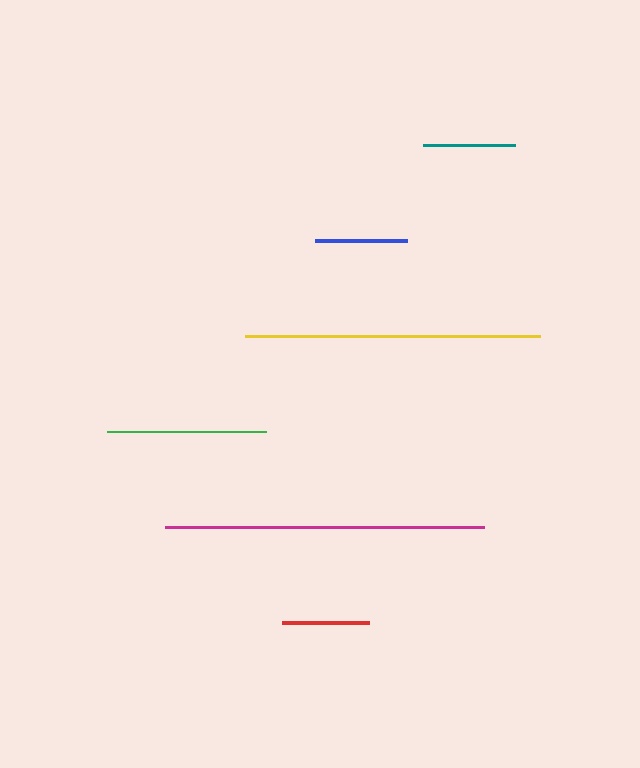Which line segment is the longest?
The magenta line is the longest at approximately 319 pixels.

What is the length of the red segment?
The red segment is approximately 87 pixels long.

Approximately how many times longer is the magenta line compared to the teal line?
The magenta line is approximately 3.5 times the length of the teal line.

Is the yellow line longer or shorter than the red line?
The yellow line is longer than the red line.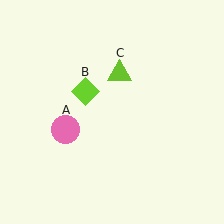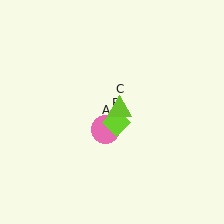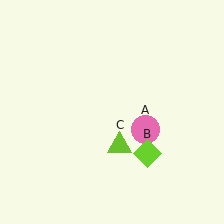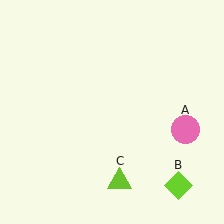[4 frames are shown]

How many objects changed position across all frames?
3 objects changed position: pink circle (object A), lime diamond (object B), lime triangle (object C).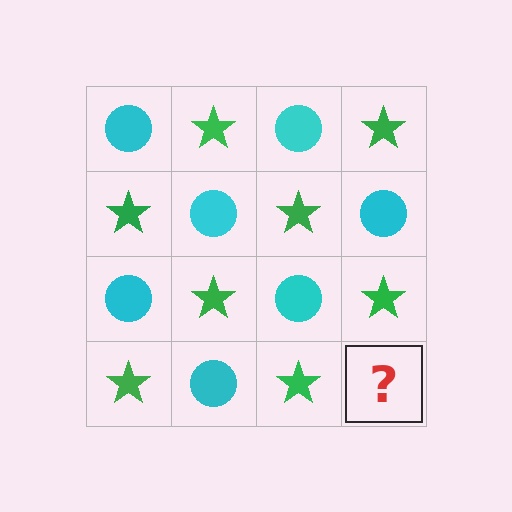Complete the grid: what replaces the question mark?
The question mark should be replaced with a cyan circle.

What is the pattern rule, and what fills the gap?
The rule is that it alternates cyan circle and green star in a checkerboard pattern. The gap should be filled with a cyan circle.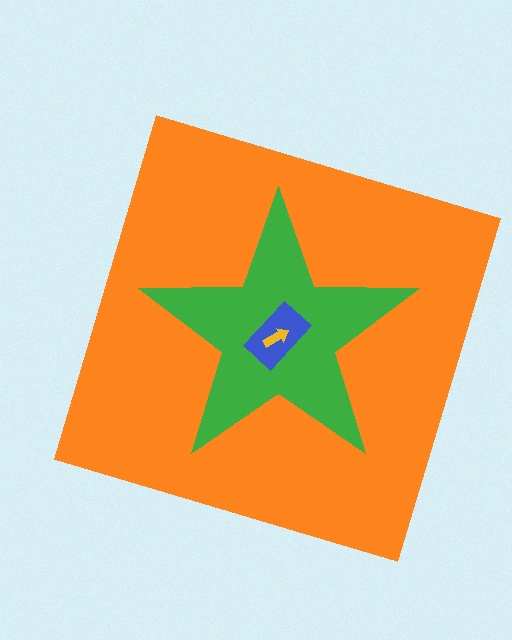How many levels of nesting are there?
4.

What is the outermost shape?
The orange square.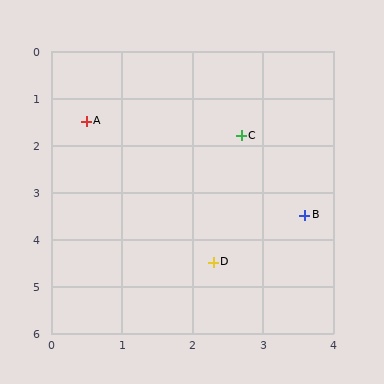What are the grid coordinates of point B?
Point B is at approximately (3.6, 3.5).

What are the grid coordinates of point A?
Point A is at approximately (0.5, 1.5).